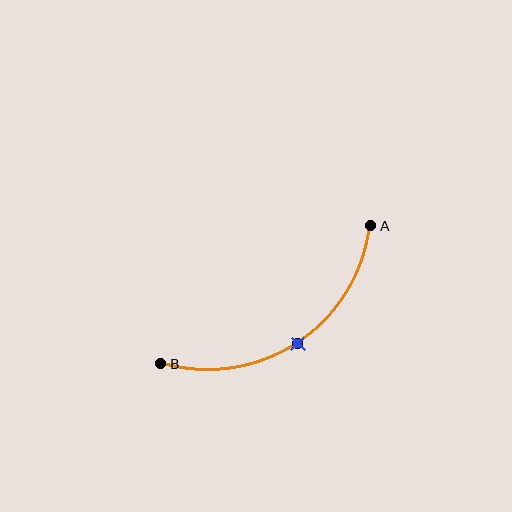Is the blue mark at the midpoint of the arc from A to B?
Yes. The blue mark lies on the arc at equal arc-length from both A and B — it is the arc midpoint.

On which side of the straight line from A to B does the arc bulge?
The arc bulges below the straight line connecting A and B.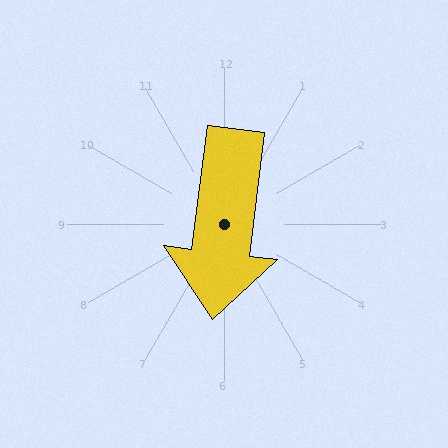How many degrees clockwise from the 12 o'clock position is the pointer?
Approximately 187 degrees.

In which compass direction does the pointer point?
South.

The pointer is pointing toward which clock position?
Roughly 6 o'clock.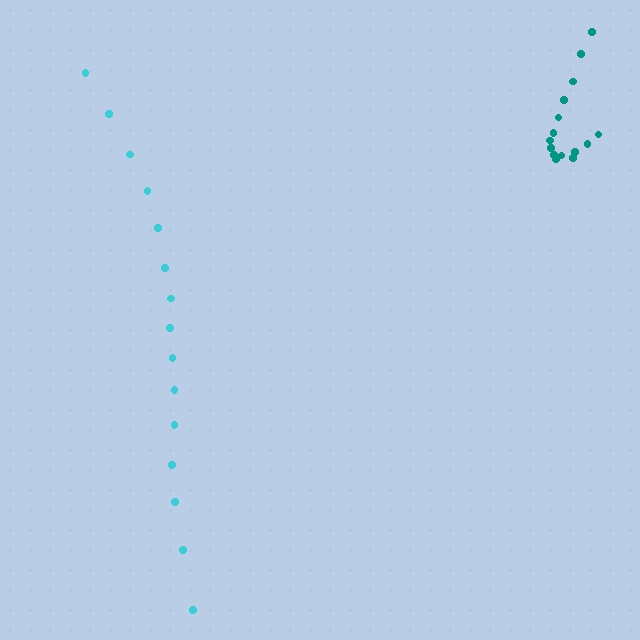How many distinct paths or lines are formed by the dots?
There are 2 distinct paths.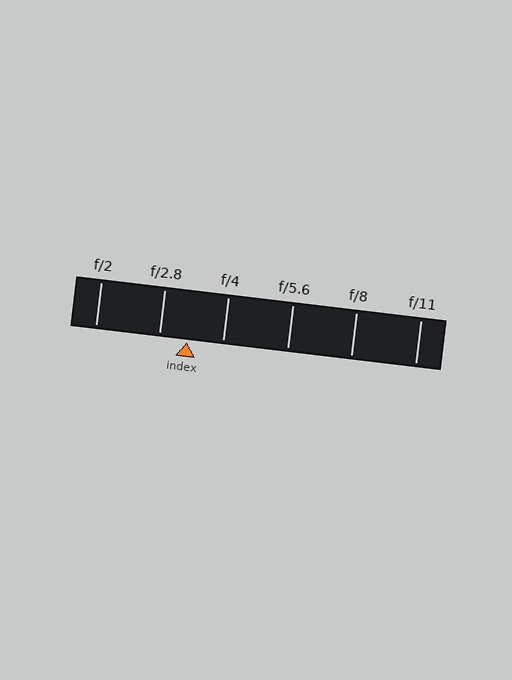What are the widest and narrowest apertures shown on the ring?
The widest aperture shown is f/2 and the narrowest is f/11.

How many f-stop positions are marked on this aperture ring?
There are 6 f-stop positions marked.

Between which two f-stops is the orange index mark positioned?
The index mark is between f/2.8 and f/4.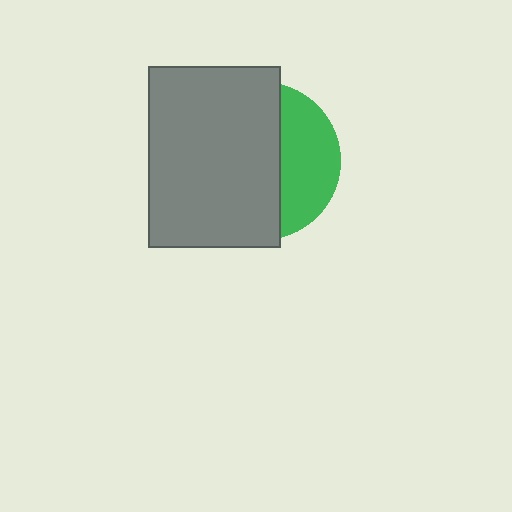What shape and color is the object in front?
The object in front is a gray rectangle.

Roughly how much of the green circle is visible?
A small part of it is visible (roughly 34%).